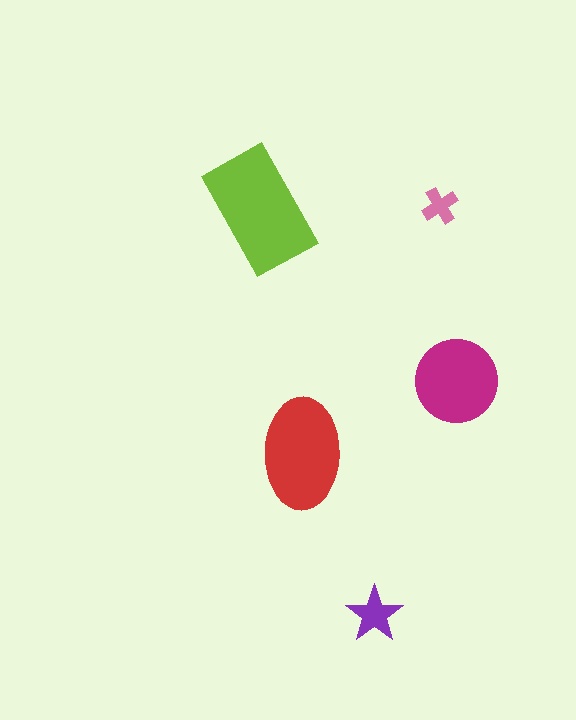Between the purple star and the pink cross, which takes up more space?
The purple star.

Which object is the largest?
The lime rectangle.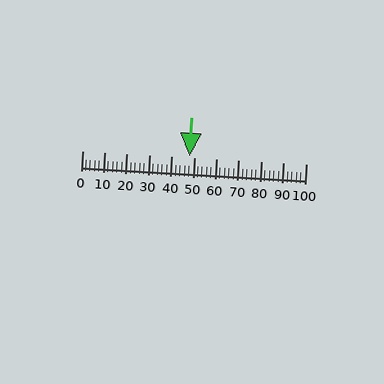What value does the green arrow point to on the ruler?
The green arrow points to approximately 48.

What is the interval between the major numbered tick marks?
The major tick marks are spaced 10 units apart.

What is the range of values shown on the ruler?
The ruler shows values from 0 to 100.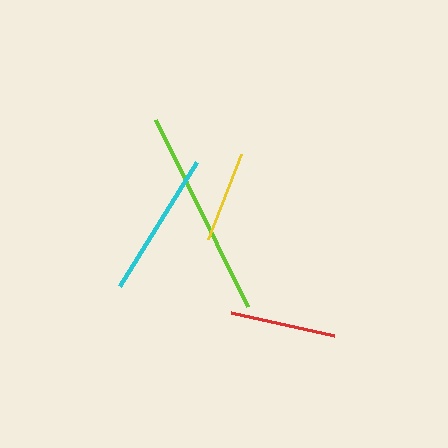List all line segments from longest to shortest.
From longest to shortest: lime, cyan, red, yellow.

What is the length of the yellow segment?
The yellow segment is approximately 91 pixels long.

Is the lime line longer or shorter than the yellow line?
The lime line is longer than the yellow line.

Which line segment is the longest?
The lime line is the longest at approximately 208 pixels.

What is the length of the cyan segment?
The cyan segment is approximately 146 pixels long.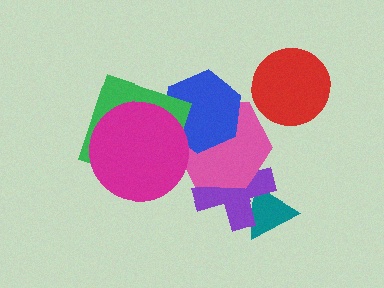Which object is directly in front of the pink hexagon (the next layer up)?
The blue hexagon is directly in front of the pink hexagon.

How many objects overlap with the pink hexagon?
3 objects overlap with the pink hexagon.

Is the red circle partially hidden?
No, no other shape covers it.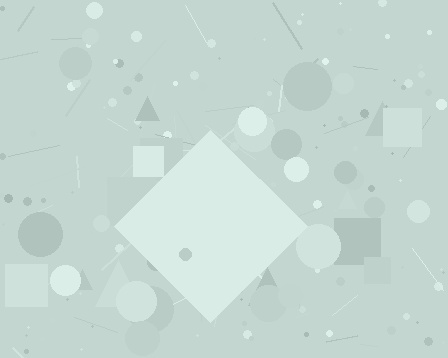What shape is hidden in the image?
A diamond is hidden in the image.